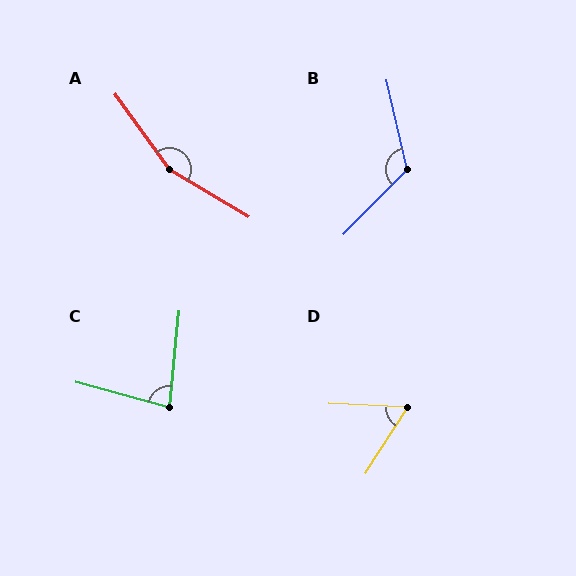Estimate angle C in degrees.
Approximately 80 degrees.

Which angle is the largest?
A, at approximately 157 degrees.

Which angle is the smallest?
D, at approximately 60 degrees.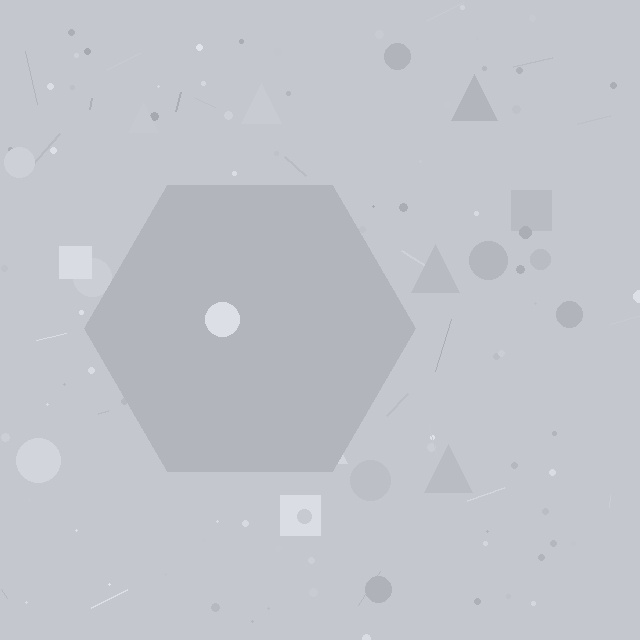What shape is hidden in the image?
A hexagon is hidden in the image.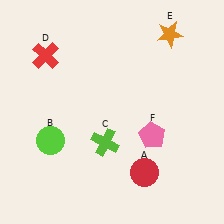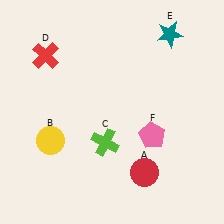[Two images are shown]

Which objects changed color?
B changed from lime to yellow. E changed from orange to teal.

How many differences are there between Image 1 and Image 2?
There are 2 differences between the two images.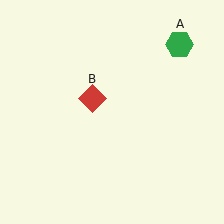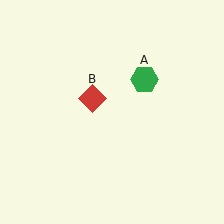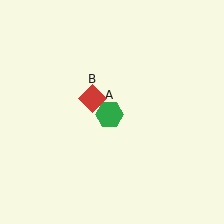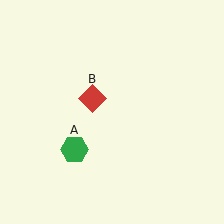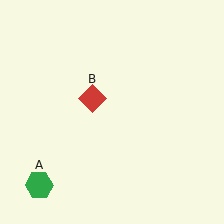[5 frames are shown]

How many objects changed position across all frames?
1 object changed position: green hexagon (object A).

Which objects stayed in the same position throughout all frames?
Red diamond (object B) remained stationary.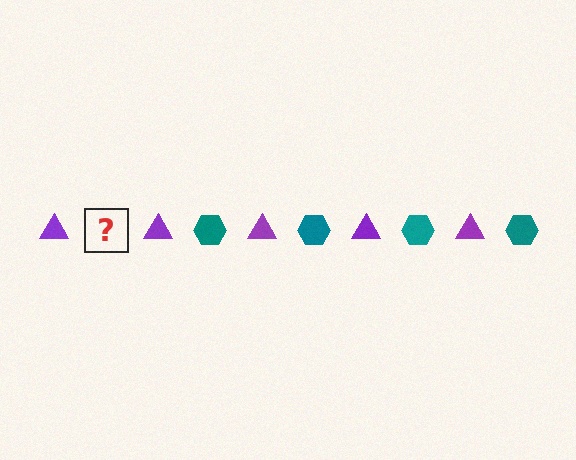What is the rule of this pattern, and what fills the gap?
The rule is that the pattern alternates between purple triangle and teal hexagon. The gap should be filled with a teal hexagon.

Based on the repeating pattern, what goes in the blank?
The blank should be a teal hexagon.